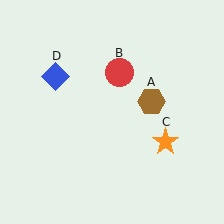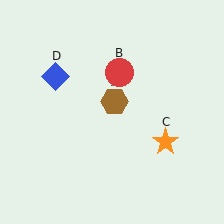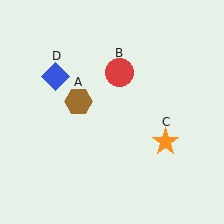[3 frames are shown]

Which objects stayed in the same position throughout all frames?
Red circle (object B) and orange star (object C) and blue diamond (object D) remained stationary.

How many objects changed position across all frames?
1 object changed position: brown hexagon (object A).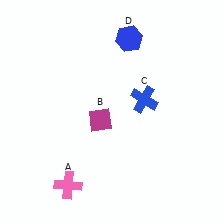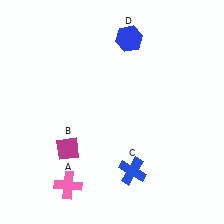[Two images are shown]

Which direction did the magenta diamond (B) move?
The magenta diamond (B) moved left.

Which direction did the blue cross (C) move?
The blue cross (C) moved down.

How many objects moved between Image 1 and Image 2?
2 objects moved between the two images.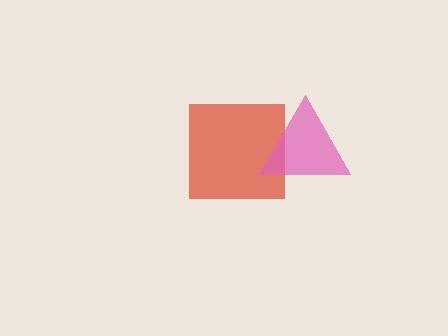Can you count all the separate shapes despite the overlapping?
Yes, there are 2 separate shapes.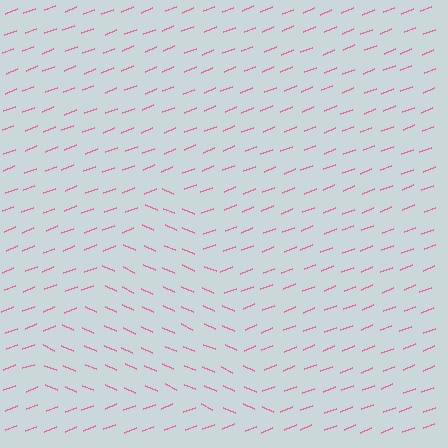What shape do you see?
I see a triangle.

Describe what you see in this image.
The image is filled with small pink line segments. A triangle region in the image has lines oriented differently from the surrounding lines, creating a visible texture boundary.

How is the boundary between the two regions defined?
The boundary is defined purely by a change in line orientation (approximately 45 degrees difference). All lines are the same color and thickness.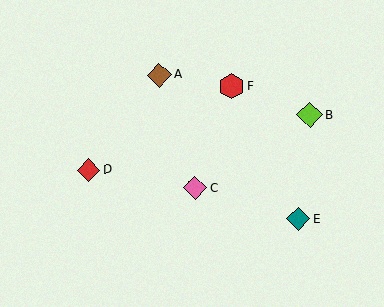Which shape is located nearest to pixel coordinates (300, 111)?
The lime diamond (labeled B) at (310, 115) is nearest to that location.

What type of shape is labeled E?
Shape E is a teal diamond.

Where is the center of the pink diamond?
The center of the pink diamond is at (195, 188).